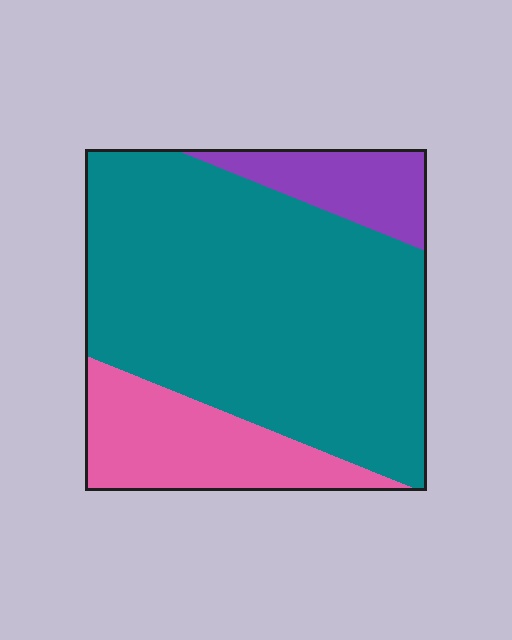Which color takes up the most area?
Teal, at roughly 70%.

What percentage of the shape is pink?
Pink covers about 20% of the shape.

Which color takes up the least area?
Purple, at roughly 10%.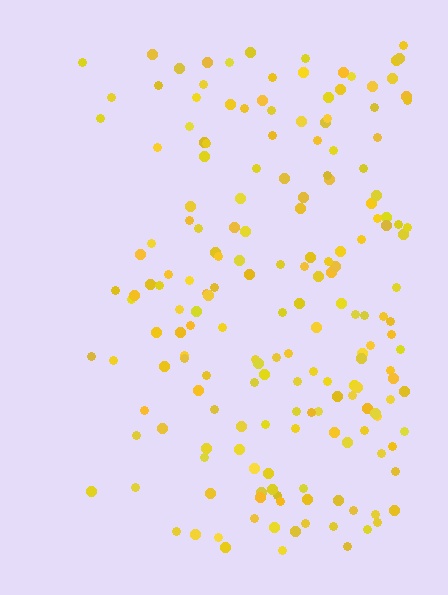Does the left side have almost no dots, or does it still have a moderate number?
Still a moderate number, just noticeably fewer than the right.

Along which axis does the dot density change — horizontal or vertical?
Horizontal.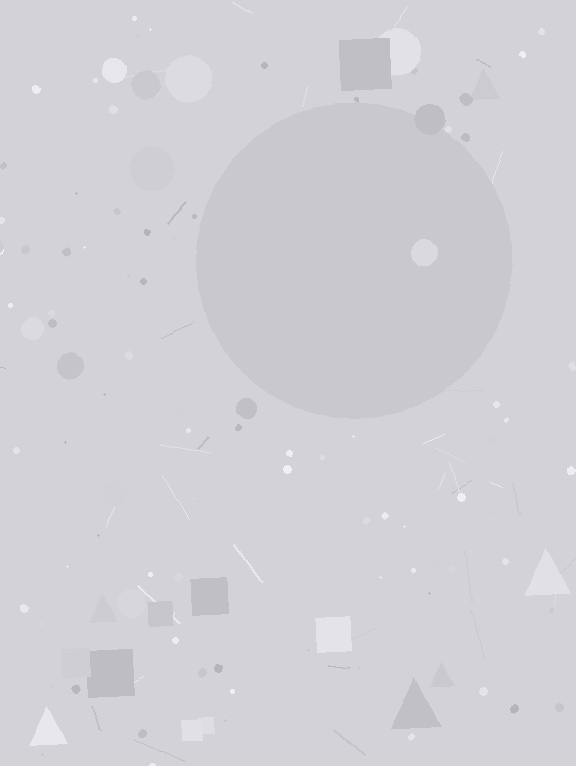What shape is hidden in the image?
A circle is hidden in the image.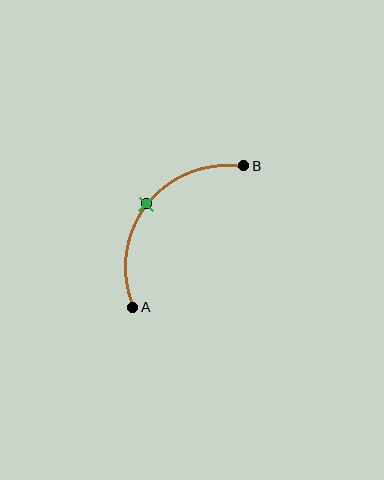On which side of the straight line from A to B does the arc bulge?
The arc bulges above and to the left of the straight line connecting A and B.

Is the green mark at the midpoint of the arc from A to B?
Yes. The green mark lies on the arc at equal arc-length from both A and B — it is the arc midpoint.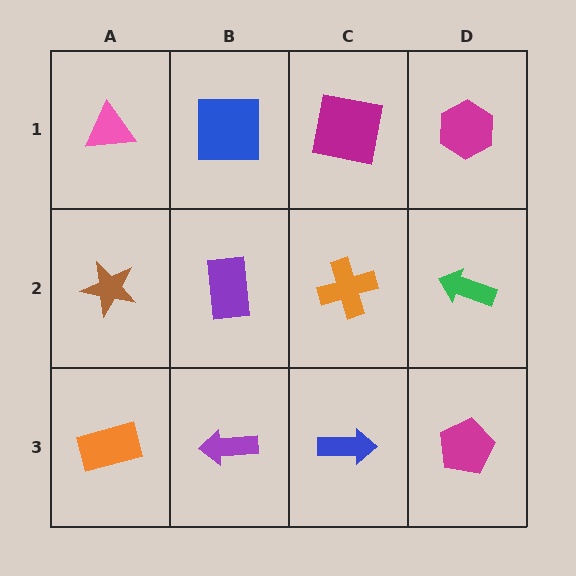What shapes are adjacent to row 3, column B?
A purple rectangle (row 2, column B), an orange rectangle (row 3, column A), a blue arrow (row 3, column C).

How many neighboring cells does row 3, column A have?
2.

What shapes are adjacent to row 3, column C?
An orange cross (row 2, column C), a purple arrow (row 3, column B), a magenta pentagon (row 3, column D).